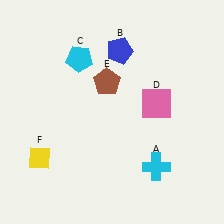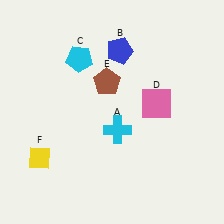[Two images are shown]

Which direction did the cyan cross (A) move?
The cyan cross (A) moved left.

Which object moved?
The cyan cross (A) moved left.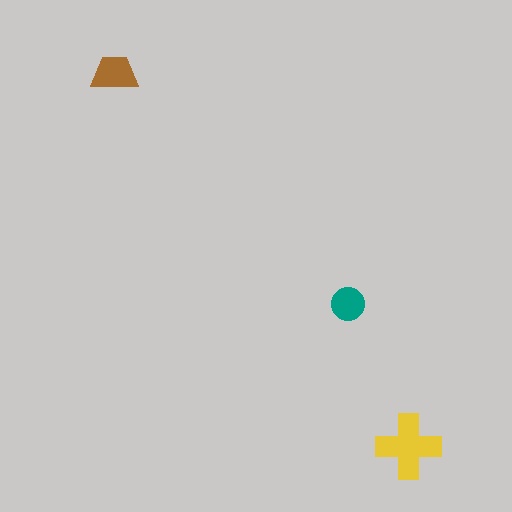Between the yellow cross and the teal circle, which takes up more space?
The yellow cross.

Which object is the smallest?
The teal circle.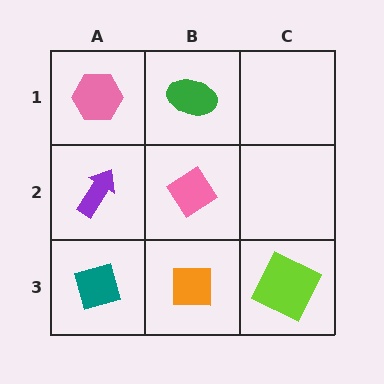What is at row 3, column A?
A teal diamond.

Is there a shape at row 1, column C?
No, that cell is empty.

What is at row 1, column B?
A green ellipse.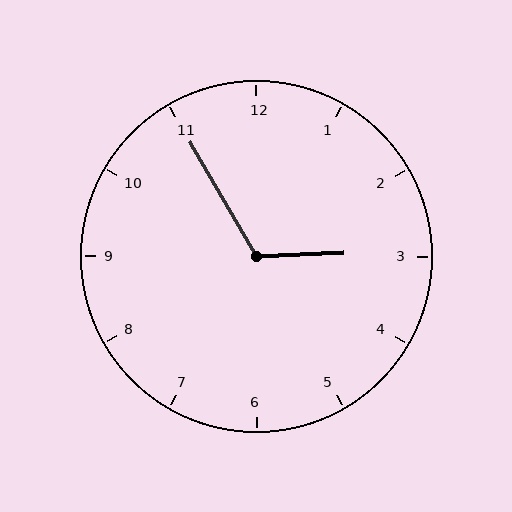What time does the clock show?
2:55.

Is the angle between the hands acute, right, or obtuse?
It is obtuse.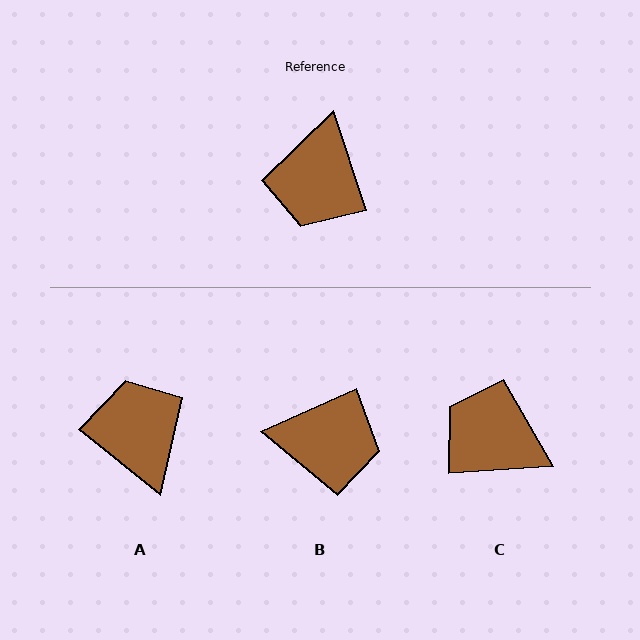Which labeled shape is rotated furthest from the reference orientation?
A, about 147 degrees away.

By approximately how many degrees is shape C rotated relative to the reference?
Approximately 104 degrees clockwise.